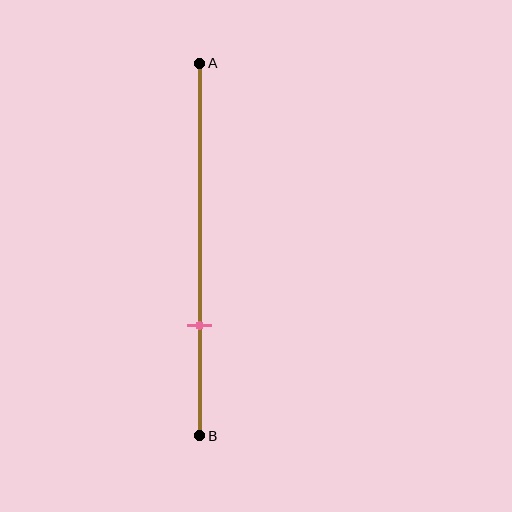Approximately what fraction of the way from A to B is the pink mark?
The pink mark is approximately 70% of the way from A to B.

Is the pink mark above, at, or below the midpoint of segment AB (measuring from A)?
The pink mark is below the midpoint of segment AB.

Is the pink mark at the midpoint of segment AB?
No, the mark is at about 70% from A, not at the 50% midpoint.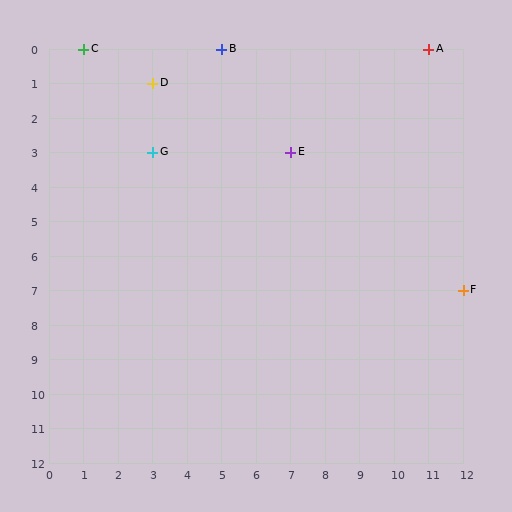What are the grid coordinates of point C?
Point C is at grid coordinates (1, 0).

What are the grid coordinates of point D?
Point D is at grid coordinates (3, 1).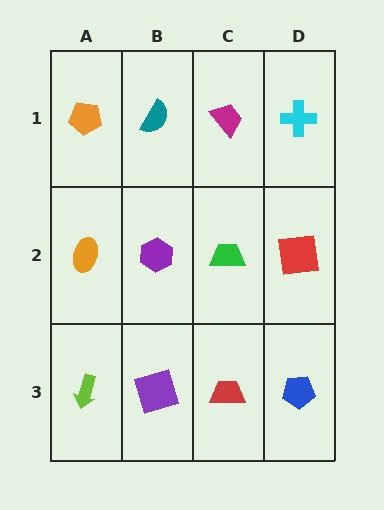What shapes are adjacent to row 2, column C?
A magenta trapezoid (row 1, column C), a red trapezoid (row 3, column C), a purple hexagon (row 2, column B), a red square (row 2, column D).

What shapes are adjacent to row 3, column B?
A purple hexagon (row 2, column B), a lime arrow (row 3, column A), a red trapezoid (row 3, column C).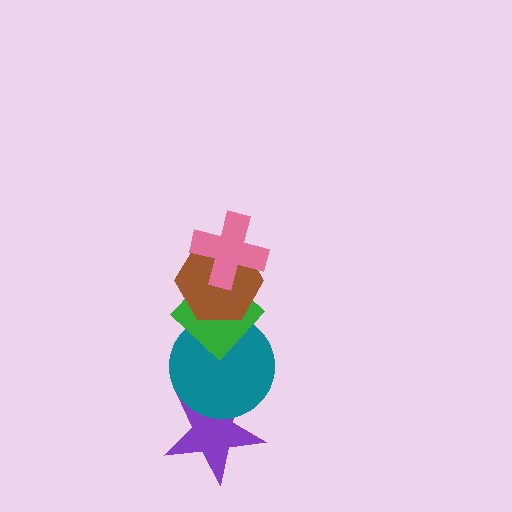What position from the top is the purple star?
The purple star is 5th from the top.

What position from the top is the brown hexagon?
The brown hexagon is 2nd from the top.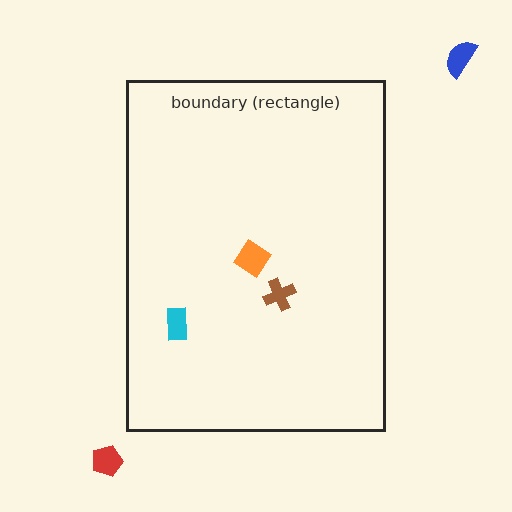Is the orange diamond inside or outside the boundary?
Inside.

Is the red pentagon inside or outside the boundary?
Outside.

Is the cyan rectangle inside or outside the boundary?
Inside.